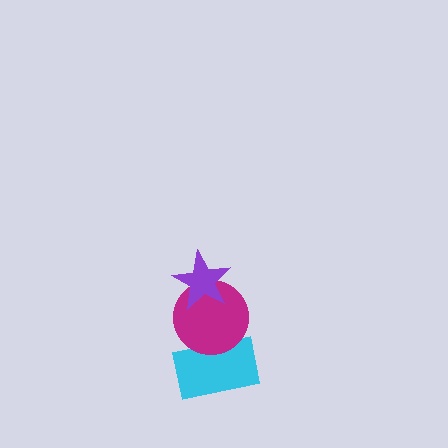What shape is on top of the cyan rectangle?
The magenta circle is on top of the cyan rectangle.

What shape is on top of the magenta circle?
The purple star is on top of the magenta circle.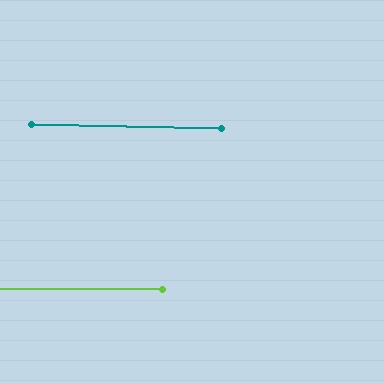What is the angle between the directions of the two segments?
Approximately 1 degree.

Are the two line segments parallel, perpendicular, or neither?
Parallel — their directions differ by only 1.1°.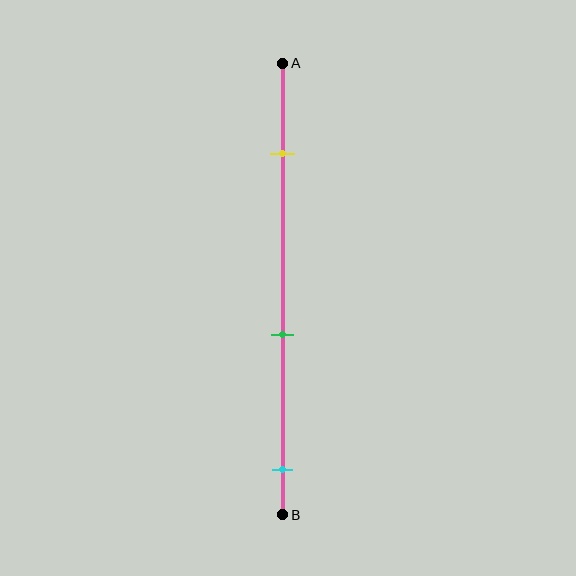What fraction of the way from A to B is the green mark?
The green mark is approximately 60% (0.6) of the way from A to B.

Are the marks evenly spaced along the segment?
Yes, the marks are approximately evenly spaced.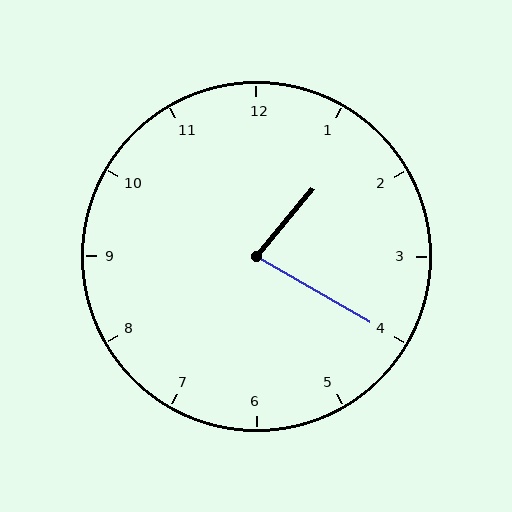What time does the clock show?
1:20.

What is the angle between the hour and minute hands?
Approximately 80 degrees.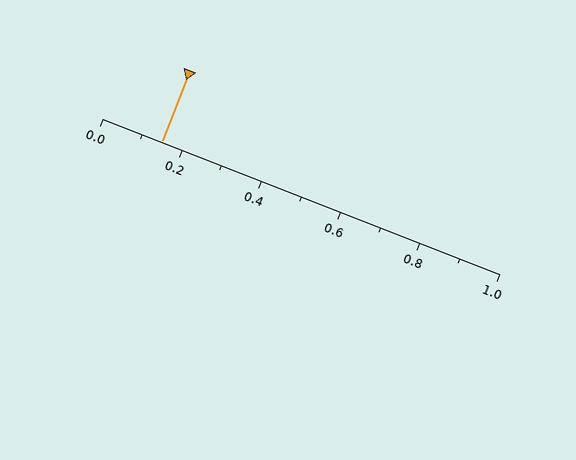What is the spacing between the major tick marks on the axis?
The major ticks are spaced 0.2 apart.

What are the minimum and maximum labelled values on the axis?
The axis runs from 0.0 to 1.0.